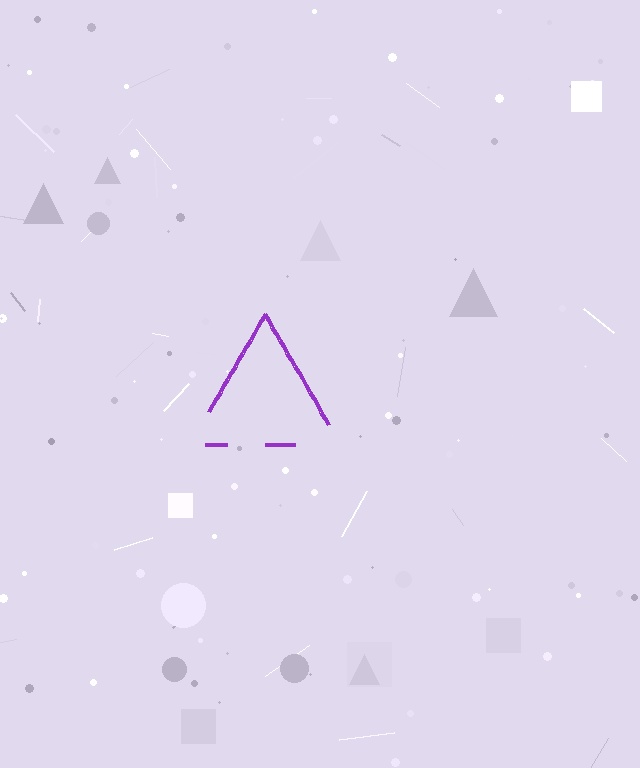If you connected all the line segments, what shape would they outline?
They would outline a triangle.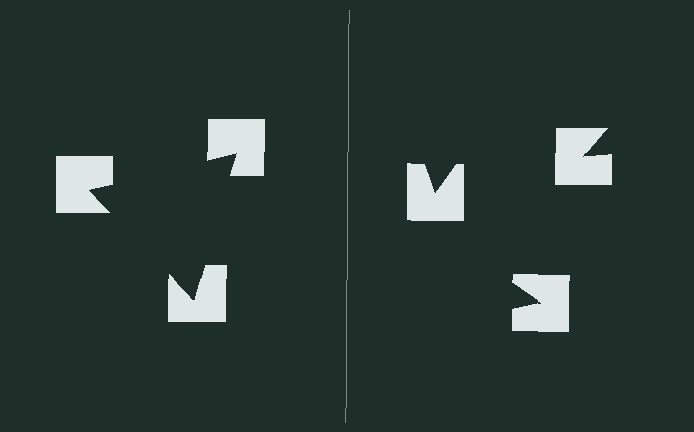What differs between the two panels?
The notched squares are positioned identically on both sides; only the wedge orientations differ. On the left they align to a triangle; on the right they are misaligned.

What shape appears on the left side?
An illusory triangle.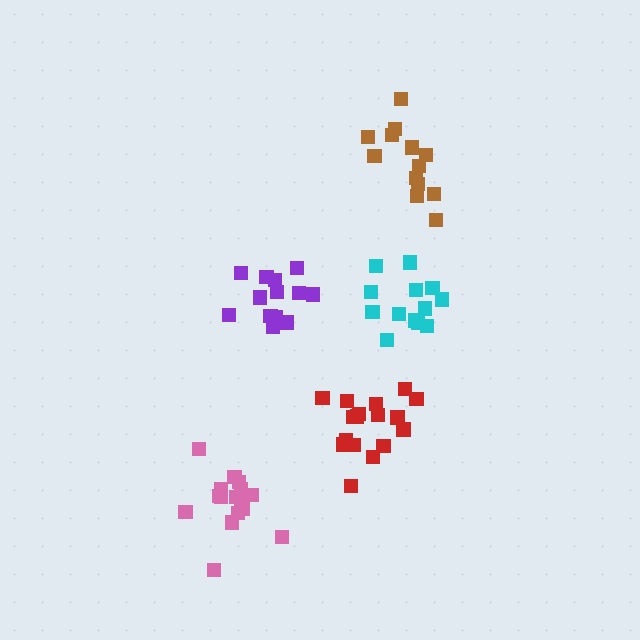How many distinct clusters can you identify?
There are 5 distinct clusters.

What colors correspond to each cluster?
The clusters are colored: red, pink, purple, cyan, brown.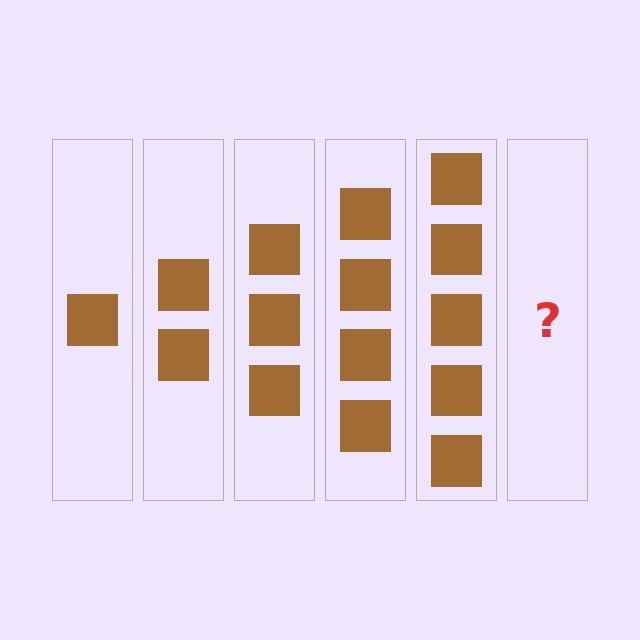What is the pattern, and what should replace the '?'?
The pattern is that each step adds one more square. The '?' should be 6 squares.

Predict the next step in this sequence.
The next step is 6 squares.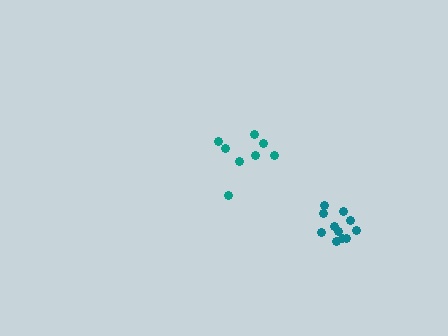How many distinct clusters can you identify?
There are 2 distinct clusters.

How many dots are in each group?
Group 1: 11 dots, Group 2: 8 dots (19 total).